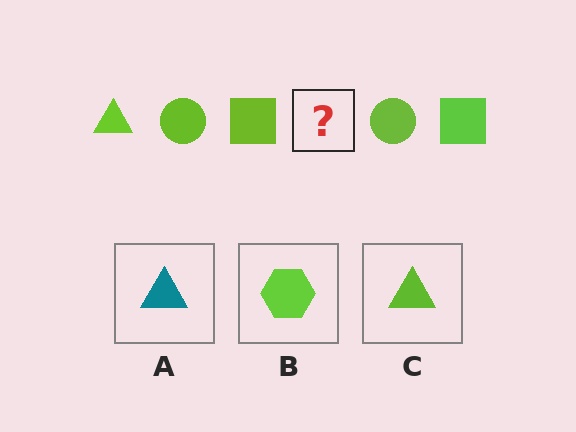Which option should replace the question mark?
Option C.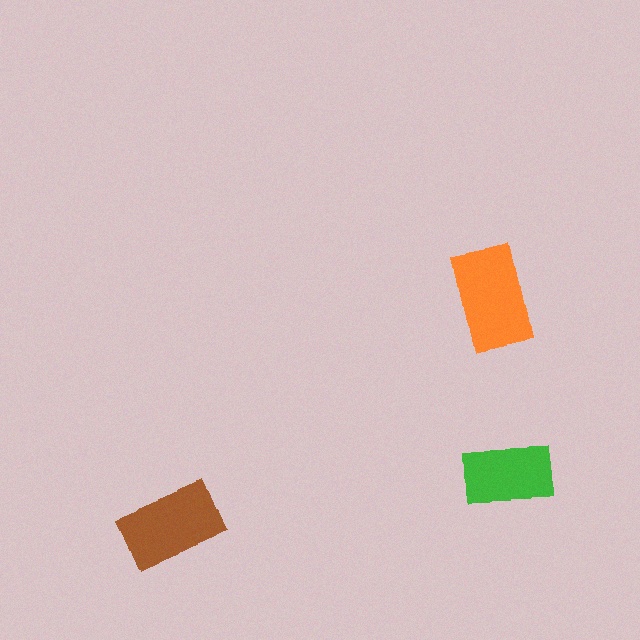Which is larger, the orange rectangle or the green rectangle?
The orange one.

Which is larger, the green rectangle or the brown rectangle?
The brown one.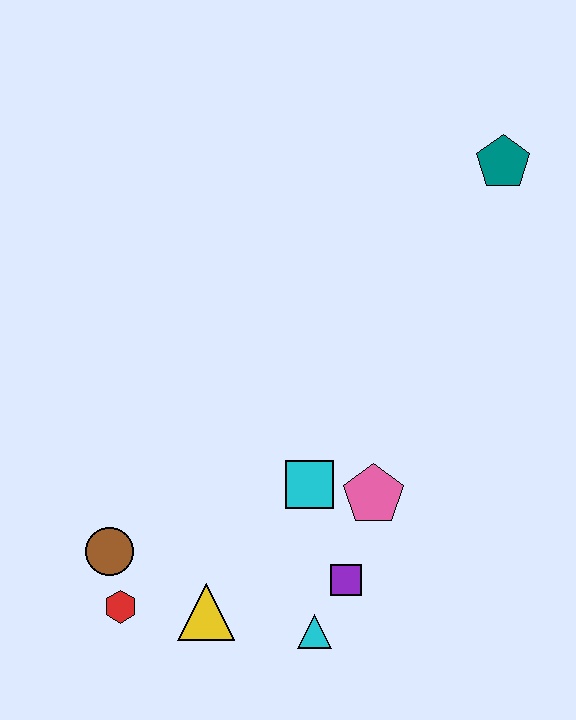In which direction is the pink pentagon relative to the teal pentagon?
The pink pentagon is below the teal pentagon.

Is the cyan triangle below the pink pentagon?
Yes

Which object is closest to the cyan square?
The pink pentagon is closest to the cyan square.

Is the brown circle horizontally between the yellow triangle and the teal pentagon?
No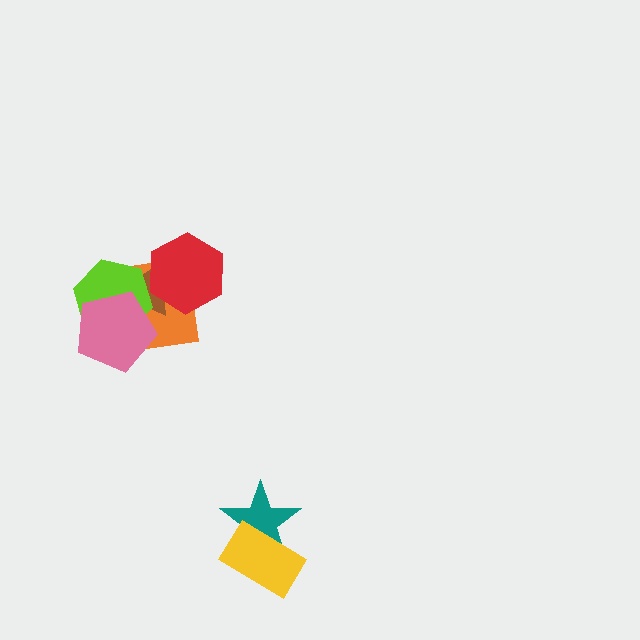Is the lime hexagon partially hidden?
Yes, it is partially covered by another shape.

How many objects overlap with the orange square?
4 objects overlap with the orange square.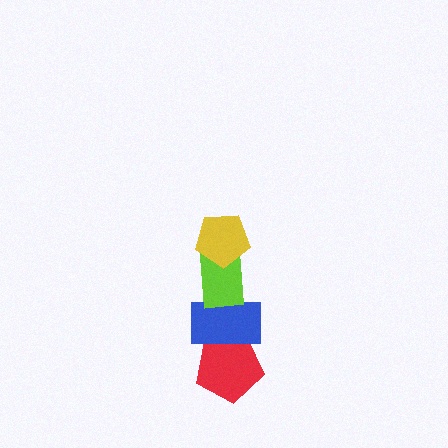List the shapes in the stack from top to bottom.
From top to bottom: the yellow pentagon, the lime rectangle, the blue rectangle, the red pentagon.